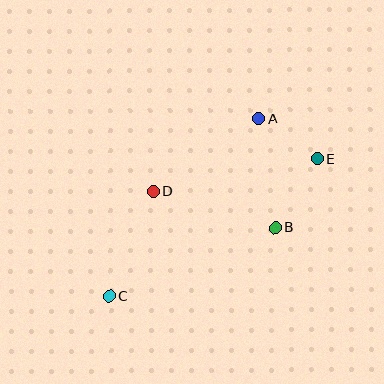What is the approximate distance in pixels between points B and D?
The distance between B and D is approximately 128 pixels.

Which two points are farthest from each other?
Points C and E are farthest from each other.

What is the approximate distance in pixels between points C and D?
The distance between C and D is approximately 114 pixels.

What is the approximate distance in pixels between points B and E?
The distance between B and E is approximately 80 pixels.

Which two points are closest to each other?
Points A and E are closest to each other.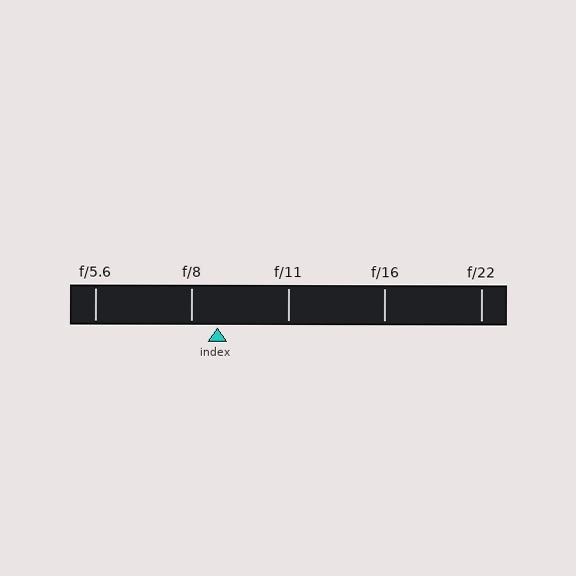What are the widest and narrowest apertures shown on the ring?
The widest aperture shown is f/5.6 and the narrowest is f/22.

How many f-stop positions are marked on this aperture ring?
There are 5 f-stop positions marked.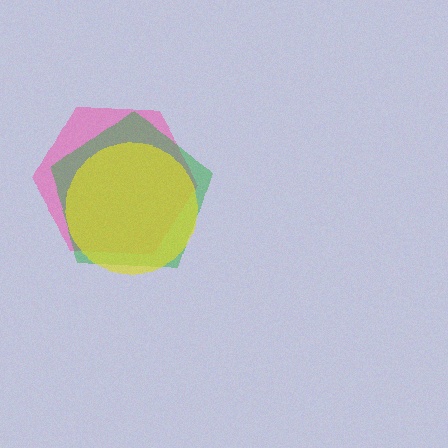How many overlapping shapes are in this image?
There are 3 overlapping shapes in the image.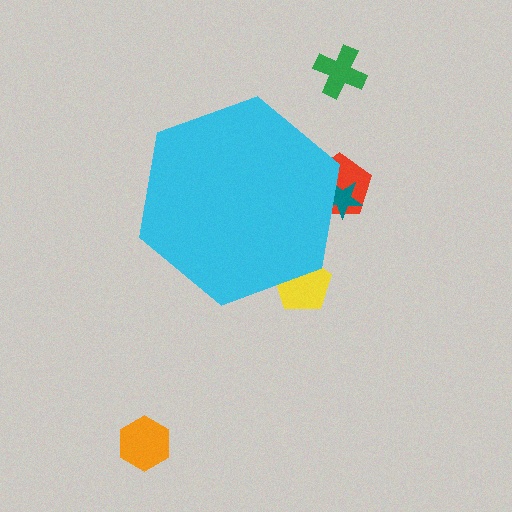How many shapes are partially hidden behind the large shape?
3 shapes are partially hidden.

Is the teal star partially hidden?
Yes, the teal star is partially hidden behind the cyan hexagon.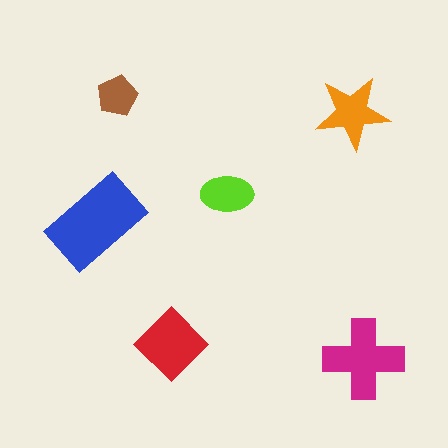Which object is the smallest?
The brown pentagon.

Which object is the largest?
The blue rectangle.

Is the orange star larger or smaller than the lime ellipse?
Larger.